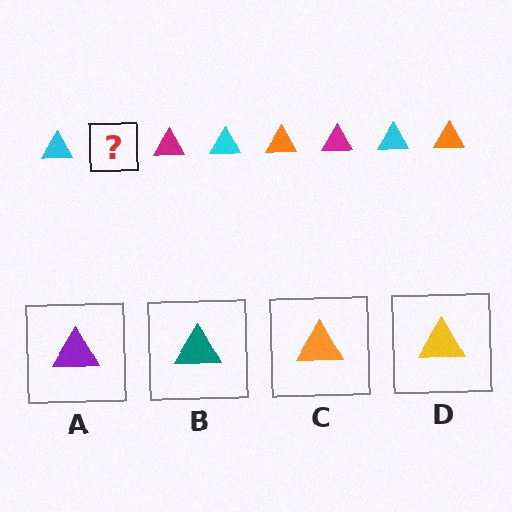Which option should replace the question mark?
Option C.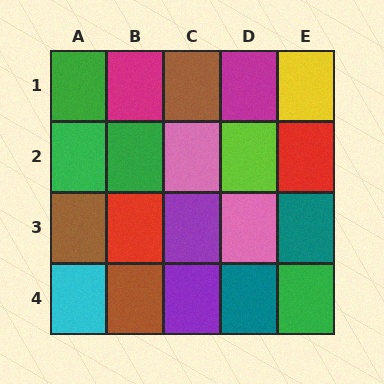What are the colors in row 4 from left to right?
Cyan, brown, purple, teal, green.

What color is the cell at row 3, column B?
Red.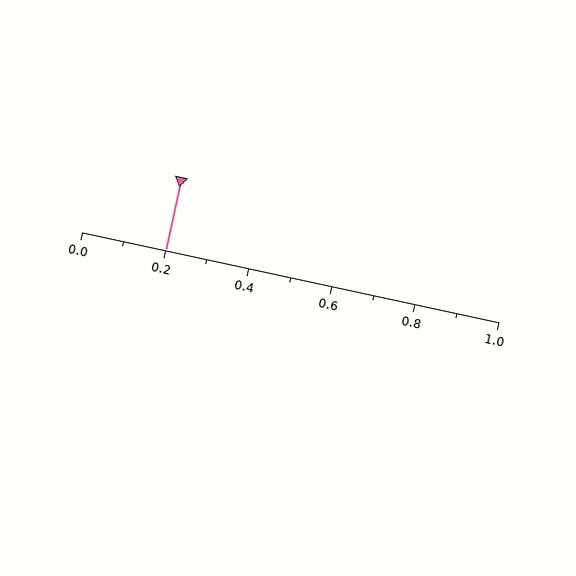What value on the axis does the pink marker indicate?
The marker indicates approximately 0.2.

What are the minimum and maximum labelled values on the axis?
The axis runs from 0.0 to 1.0.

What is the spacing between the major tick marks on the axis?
The major ticks are spaced 0.2 apart.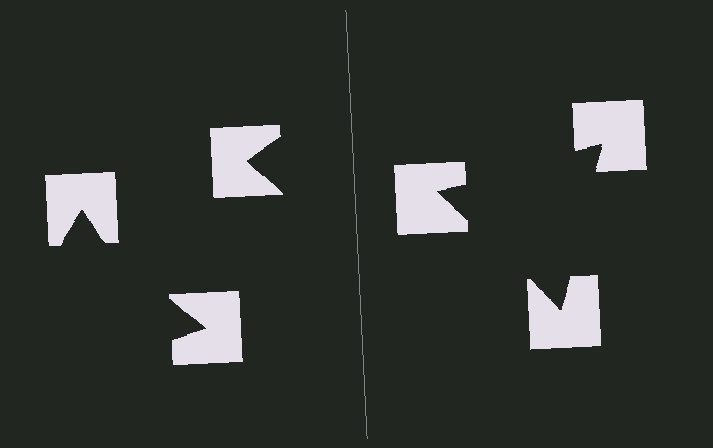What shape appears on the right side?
An illusory triangle.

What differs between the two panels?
The notched squares are positioned identically on both sides; only the wedge orientations differ. On the right they align to a triangle; on the left they are misaligned.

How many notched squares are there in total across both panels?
6 — 3 on each side.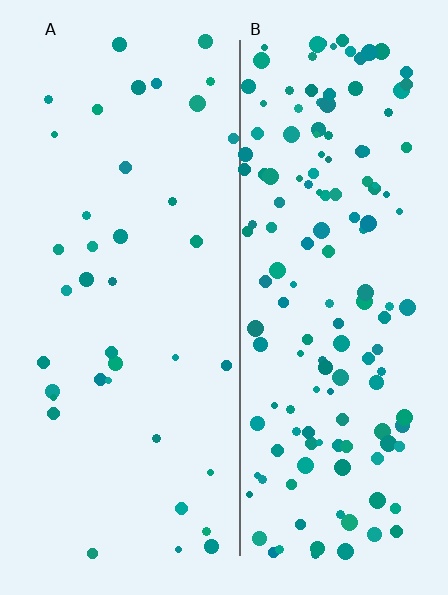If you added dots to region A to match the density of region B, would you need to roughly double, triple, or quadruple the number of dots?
Approximately quadruple.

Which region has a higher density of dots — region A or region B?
B (the right).